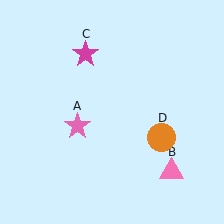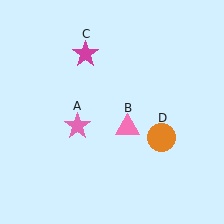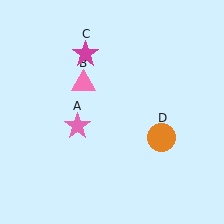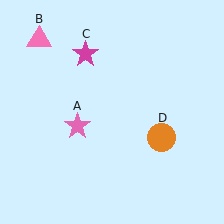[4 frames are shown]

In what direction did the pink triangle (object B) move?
The pink triangle (object B) moved up and to the left.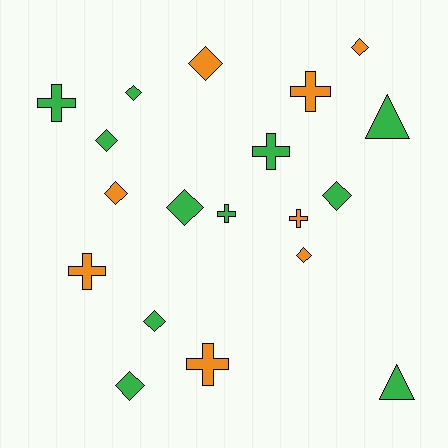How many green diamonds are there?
There are 6 green diamonds.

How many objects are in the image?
There are 19 objects.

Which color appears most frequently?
Green, with 11 objects.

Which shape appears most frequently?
Diamond, with 10 objects.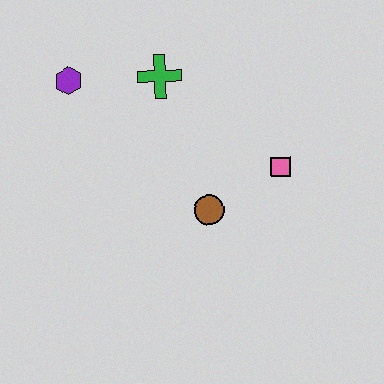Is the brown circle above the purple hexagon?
No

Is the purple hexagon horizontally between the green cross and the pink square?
No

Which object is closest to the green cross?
The purple hexagon is closest to the green cross.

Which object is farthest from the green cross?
The pink square is farthest from the green cross.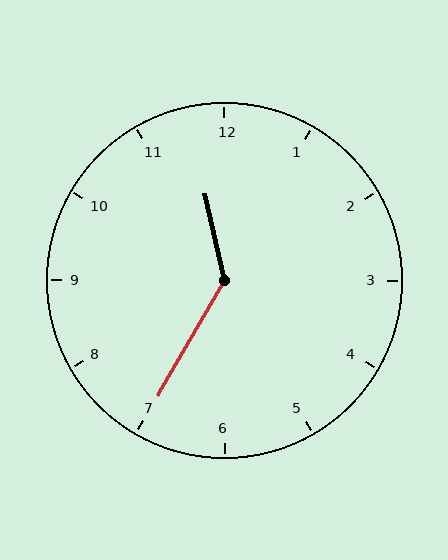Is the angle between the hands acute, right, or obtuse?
It is obtuse.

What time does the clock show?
11:35.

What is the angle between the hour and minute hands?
Approximately 138 degrees.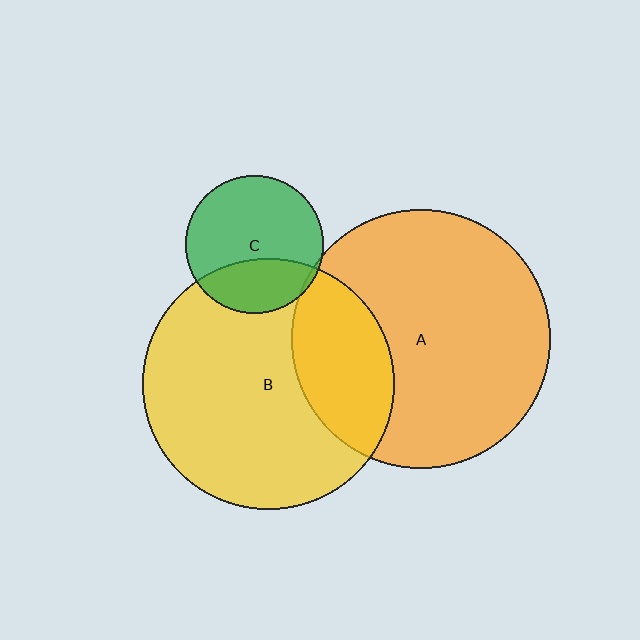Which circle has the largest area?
Circle A (orange).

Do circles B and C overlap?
Yes.